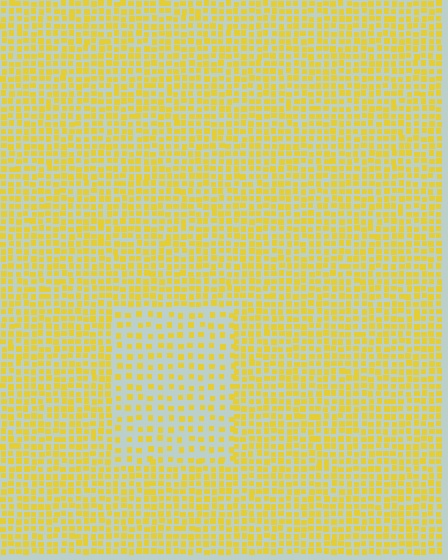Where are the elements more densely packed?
The elements are more densely packed outside the rectangle boundary.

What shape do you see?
I see a rectangle.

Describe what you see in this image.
The image contains small yellow elements arranged at two different densities. A rectangle-shaped region is visible where the elements are less densely packed than the surrounding area.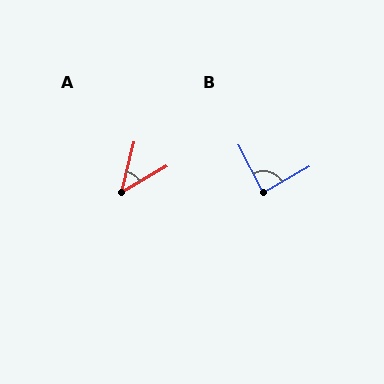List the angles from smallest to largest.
A (46°), B (88°).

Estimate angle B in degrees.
Approximately 88 degrees.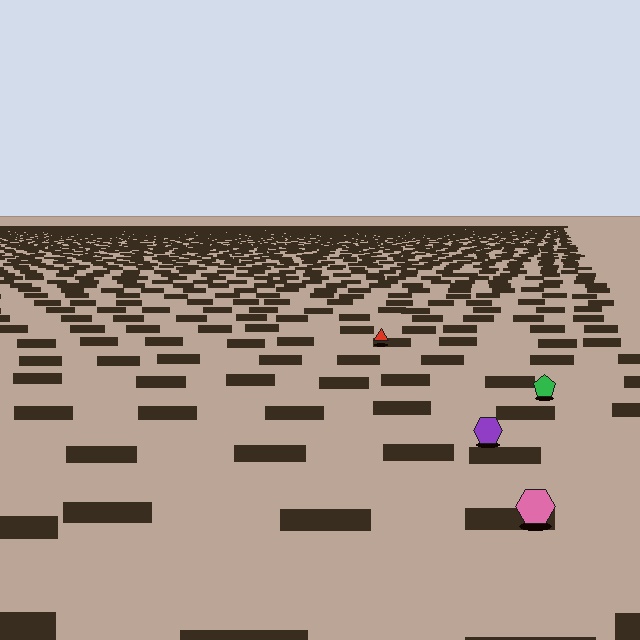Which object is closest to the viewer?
The pink hexagon is closest. The texture marks near it are larger and more spread out.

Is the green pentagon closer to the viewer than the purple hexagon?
No. The purple hexagon is closer — you can tell from the texture gradient: the ground texture is coarser near it.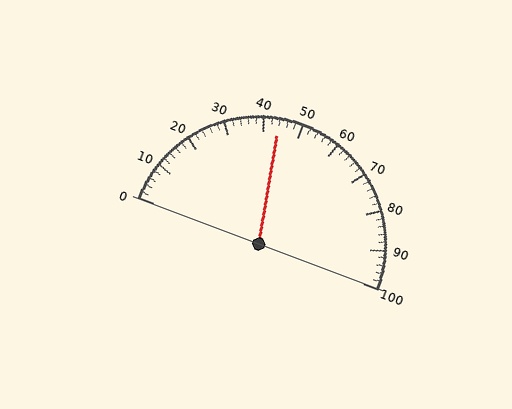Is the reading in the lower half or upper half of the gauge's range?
The reading is in the lower half of the range (0 to 100).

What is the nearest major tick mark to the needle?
The nearest major tick mark is 40.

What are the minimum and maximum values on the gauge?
The gauge ranges from 0 to 100.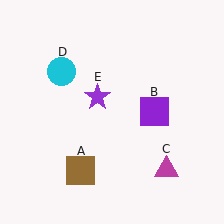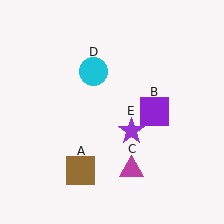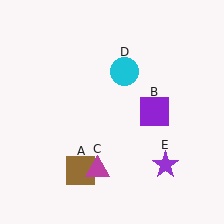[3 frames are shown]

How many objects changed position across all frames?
3 objects changed position: magenta triangle (object C), cyan circle (object D), purple star (object E).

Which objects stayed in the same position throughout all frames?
Brown square (object A) and purple square (object B) remained stationary.